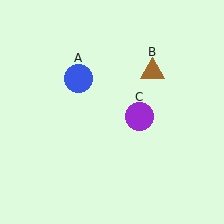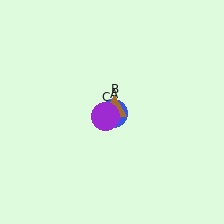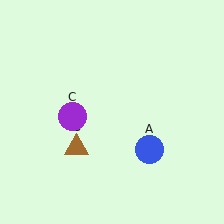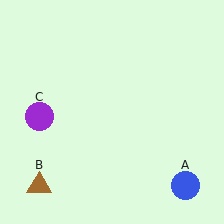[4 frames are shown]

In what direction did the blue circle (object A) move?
The blue circle (object A) moved down and to the right.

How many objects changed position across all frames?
3 objects changed position: blue circle (object A), brown triangle (object B), purple circle (object C).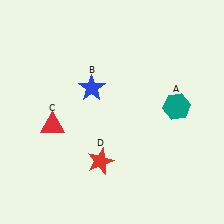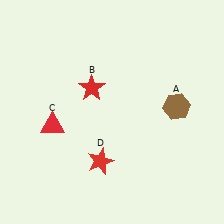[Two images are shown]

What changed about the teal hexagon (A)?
In Image 1, A is teal. In Image 2, it changed to brown.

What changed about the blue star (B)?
In Image 1, B is blue. In Image 2, it changed to red.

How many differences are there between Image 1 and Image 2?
There are 2 differences between the two images.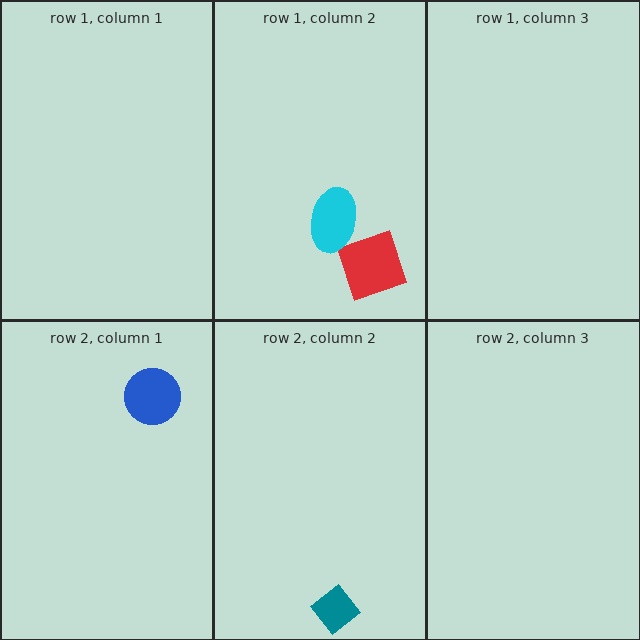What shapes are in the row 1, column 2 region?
The red square, the cyan ellipse.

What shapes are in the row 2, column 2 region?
The teal diamond.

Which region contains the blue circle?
The row 2, column 1 region.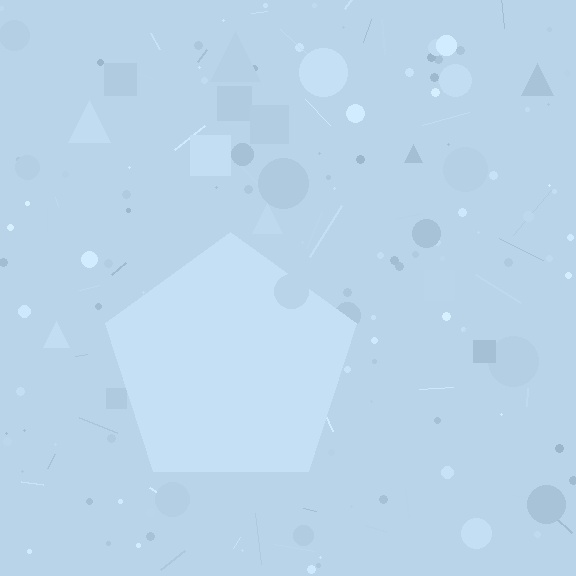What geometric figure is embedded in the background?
A pentagon is embedded in the background.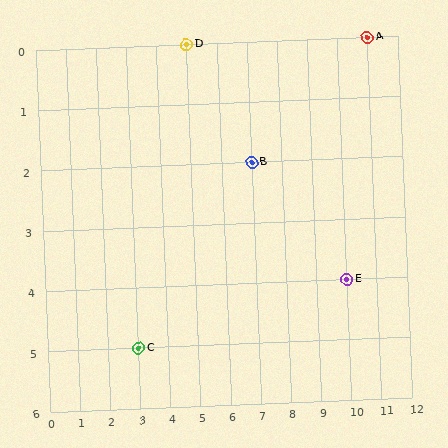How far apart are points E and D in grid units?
Points E and D are 5 columns and 4 rows apart (about 6.4 grid units diagonally).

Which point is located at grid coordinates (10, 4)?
Point E is at (10, 4).